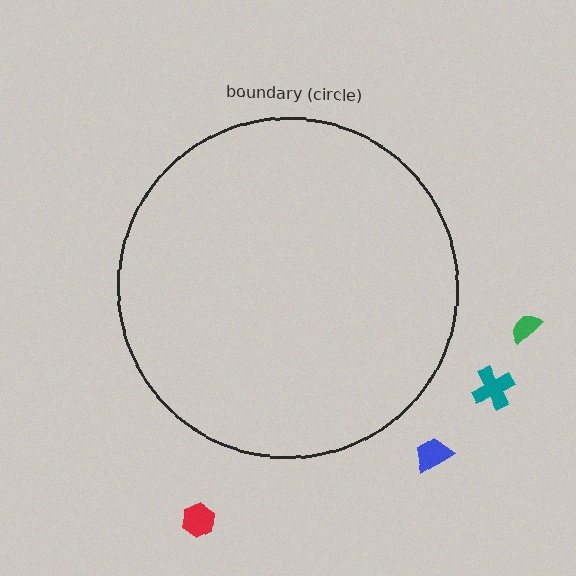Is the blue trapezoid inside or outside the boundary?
Outside.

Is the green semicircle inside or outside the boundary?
Outside.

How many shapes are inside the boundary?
0 inside, 4 outside.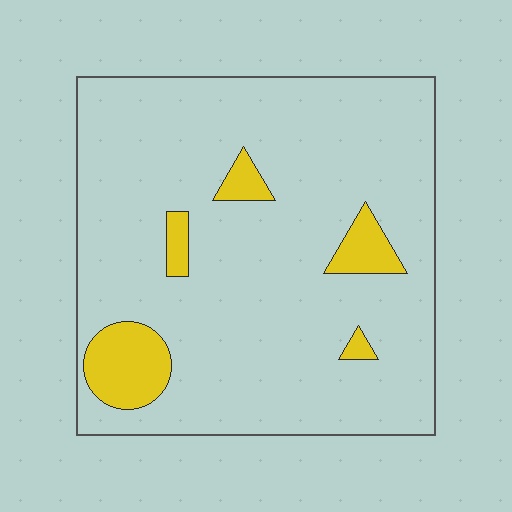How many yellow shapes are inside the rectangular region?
5.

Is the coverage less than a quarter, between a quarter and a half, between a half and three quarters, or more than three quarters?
Less than a quarter.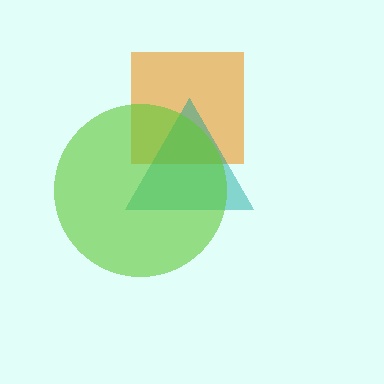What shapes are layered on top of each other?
The layered shapes are: an orange square, a teal triangle, a lime circle.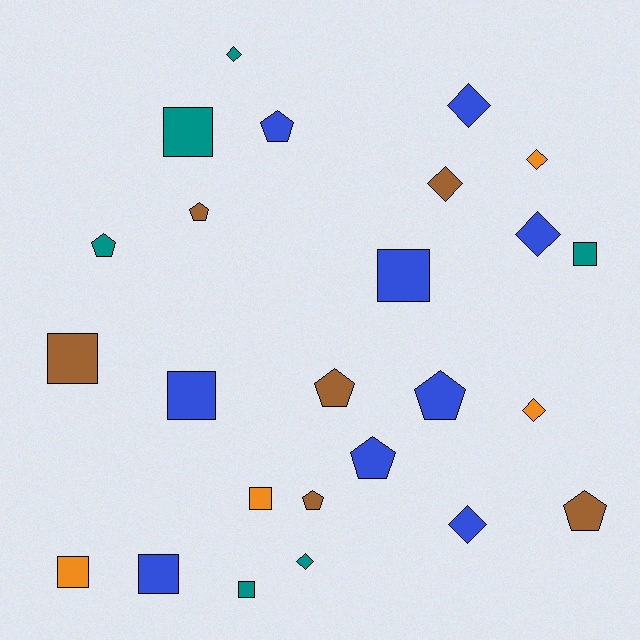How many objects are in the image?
There are 25 objects.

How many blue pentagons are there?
There are 3 blue pentagons.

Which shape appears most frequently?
Square, with 9 objects.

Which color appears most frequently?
Blue, with 9 objects.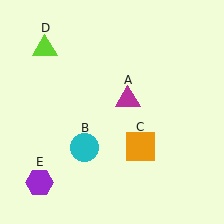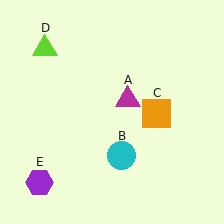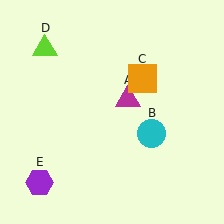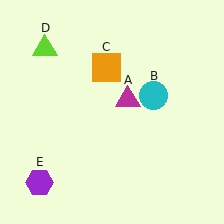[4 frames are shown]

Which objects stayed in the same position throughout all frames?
Magenta triangle (object A) and lime triangle (object D) and purple hexagon (object E) remained stationary.